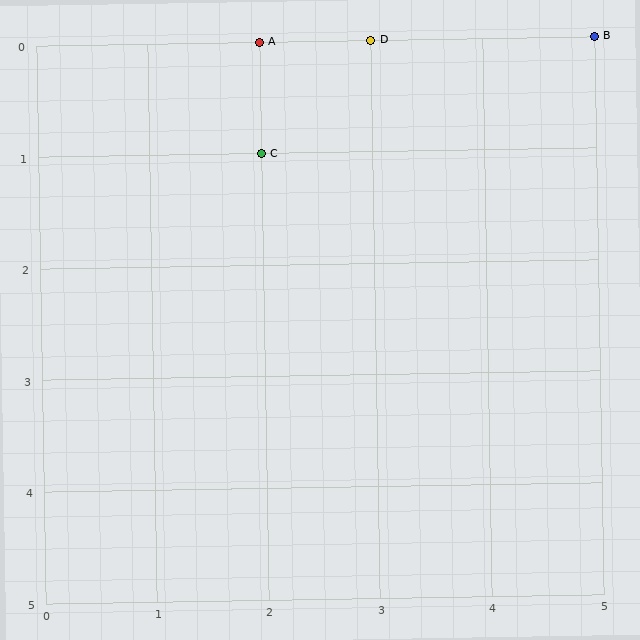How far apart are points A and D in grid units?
Points A and D are 1 column apart.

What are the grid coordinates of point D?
Point D is at grid coordinates (3, 0).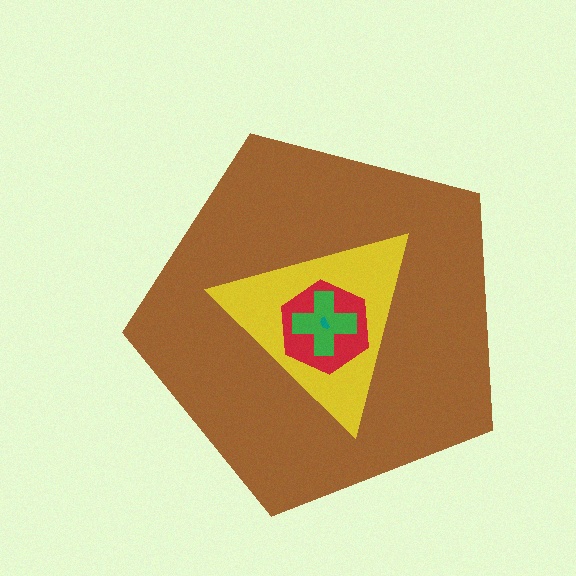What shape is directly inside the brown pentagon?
The yellow triangle.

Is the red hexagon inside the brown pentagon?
Yes.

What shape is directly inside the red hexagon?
The green cross.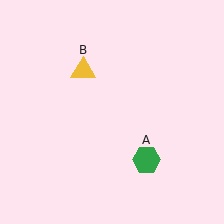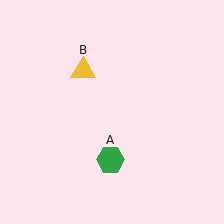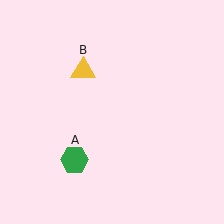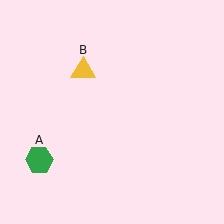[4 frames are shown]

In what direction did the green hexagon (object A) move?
The green hexagon (object A) moved left.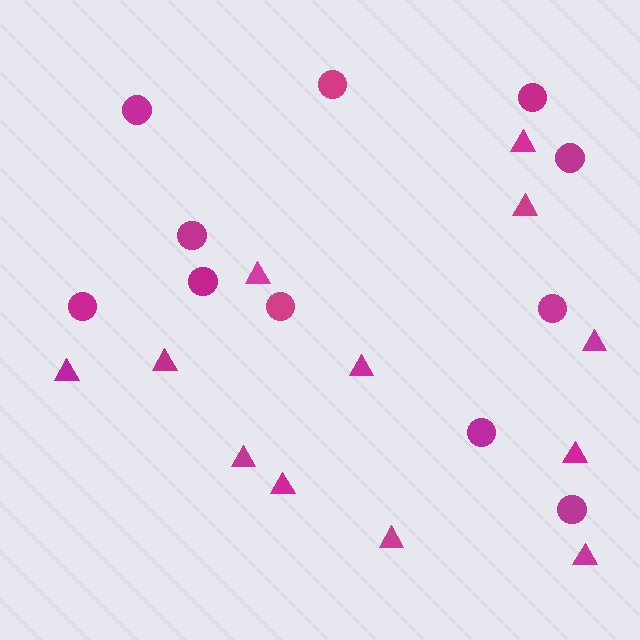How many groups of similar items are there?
There are 2 groups: one group of triangles (12) and one group of circles (11).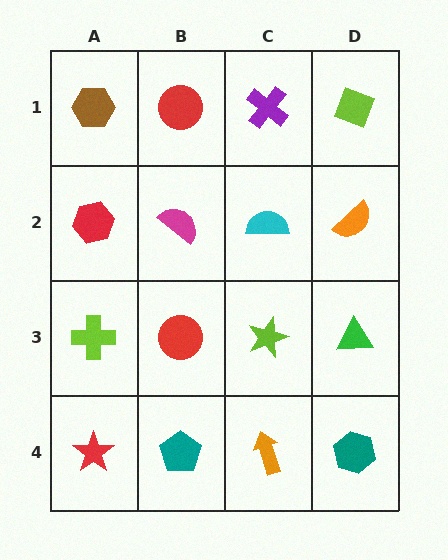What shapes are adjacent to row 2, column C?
A purple cross (row 1, column C), a lime star (row 3, column C), a magenta semicircle (row 2, column B), an orange semicircle (row 2, column D).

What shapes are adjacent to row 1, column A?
A red hexagon (row 2, column A), a red circle (row 1, column B).